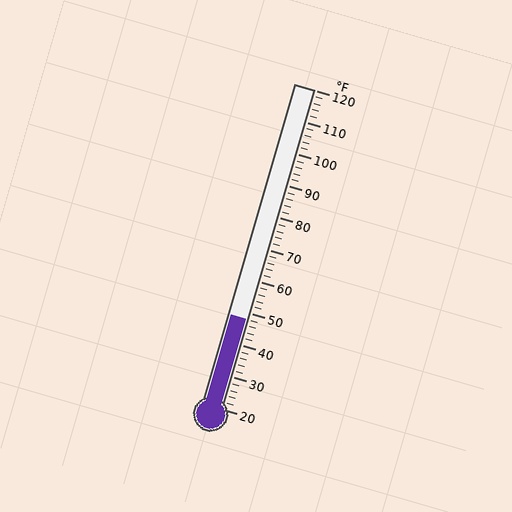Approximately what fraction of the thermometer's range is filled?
The thermometer is filled to approximately 30% of its range.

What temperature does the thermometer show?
The thermometer shows approximately 48°F.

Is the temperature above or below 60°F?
The temperature is below 60°F.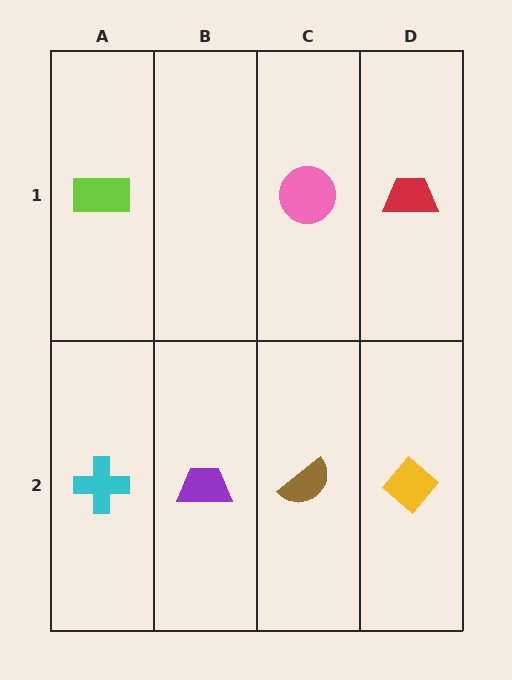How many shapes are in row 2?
4 shapes.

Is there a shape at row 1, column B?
No, that cell is empty.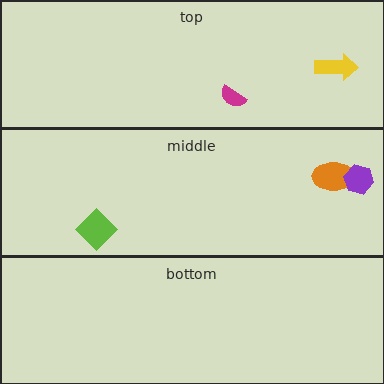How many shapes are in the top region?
2.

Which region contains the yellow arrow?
The top region.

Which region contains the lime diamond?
The middle region.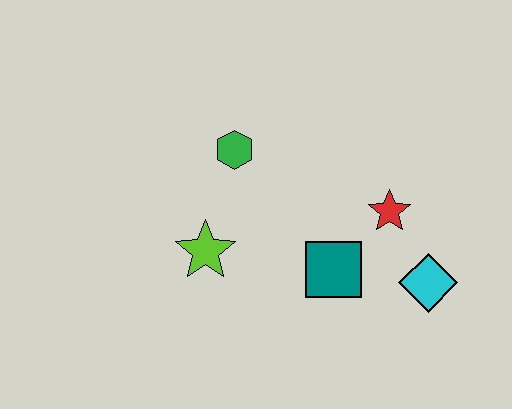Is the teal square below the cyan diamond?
No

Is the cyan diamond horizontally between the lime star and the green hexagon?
No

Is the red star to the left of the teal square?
No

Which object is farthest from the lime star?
The cyan diamond is farthest from the lime star.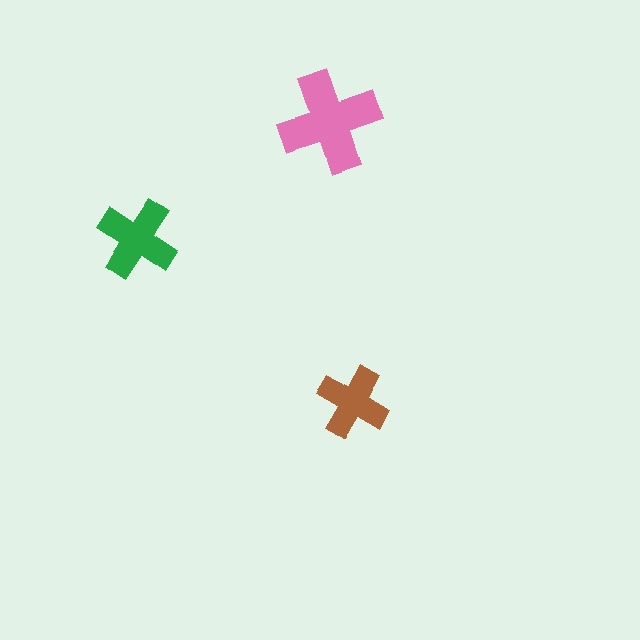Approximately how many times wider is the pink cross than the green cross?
About 1.5 times wider.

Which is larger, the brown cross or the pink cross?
The pink one.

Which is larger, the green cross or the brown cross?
The green one.